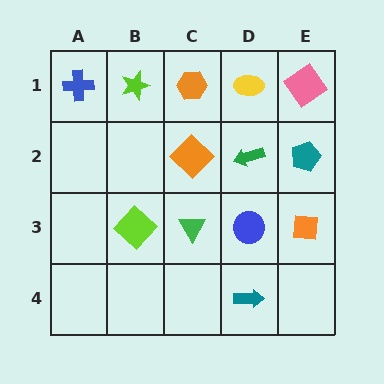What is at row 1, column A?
A blue cross.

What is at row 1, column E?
A pink diamond.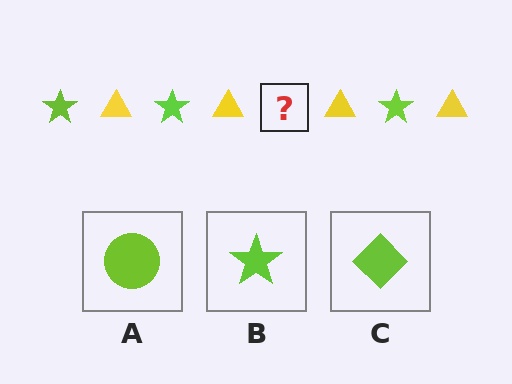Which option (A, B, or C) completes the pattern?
B.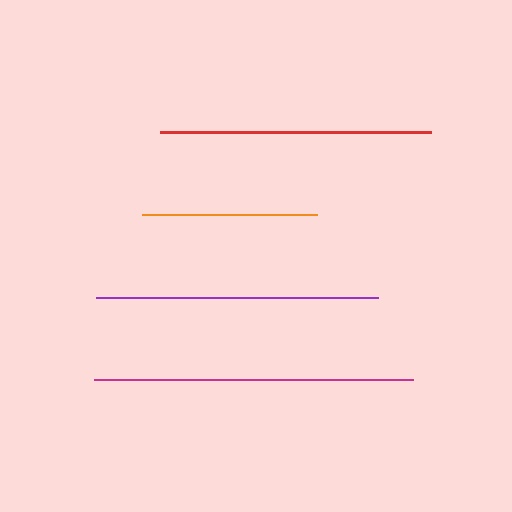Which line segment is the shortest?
The orange line is the shortest at approximately 174 pixels.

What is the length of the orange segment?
The orange segment is approximately 174 pixels long.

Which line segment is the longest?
The magenta line is the longest at approximately 320 pixels.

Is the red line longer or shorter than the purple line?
The purple line is longer than the red line.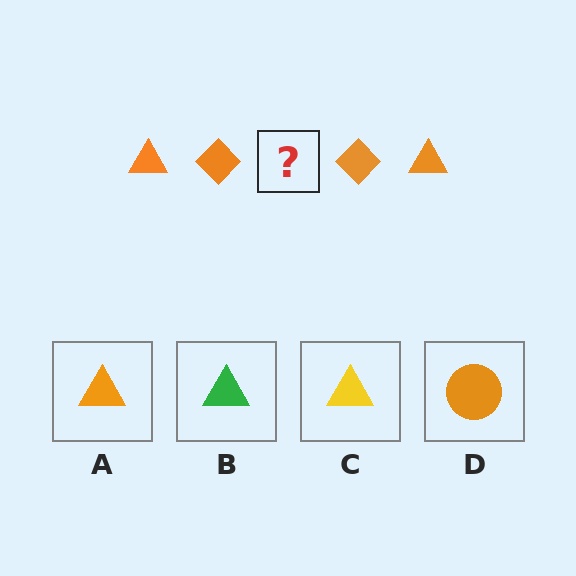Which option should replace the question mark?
Option A.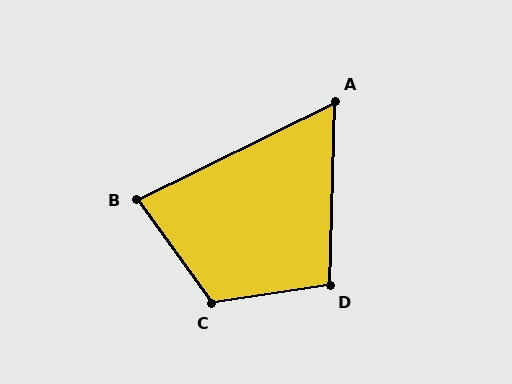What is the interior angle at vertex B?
Approximately 80 degrees (acute).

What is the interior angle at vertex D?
Approximately 100 degrees (obtuse).